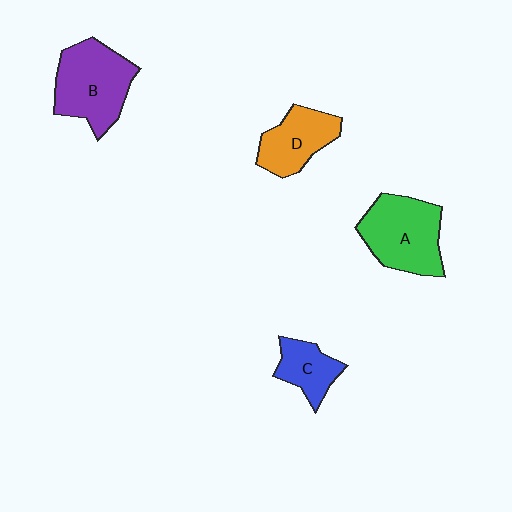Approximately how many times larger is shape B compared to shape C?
Approximately 2.0 times.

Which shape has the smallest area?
Shape C (blue).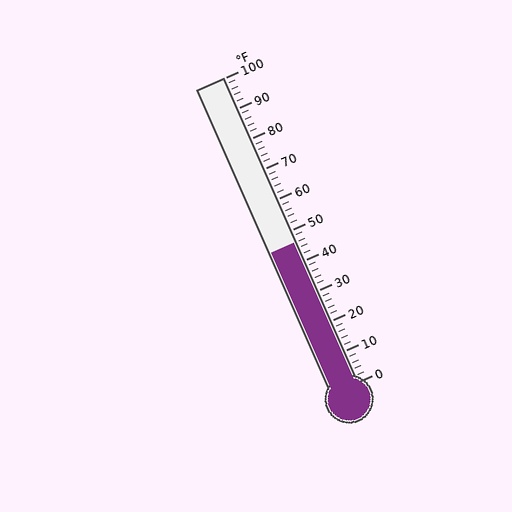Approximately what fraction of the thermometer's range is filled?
The thermometer is filled to approximately 45% of its range.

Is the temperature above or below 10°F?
The temperature is above 10°F.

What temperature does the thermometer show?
The thermometer shows approximately 46°F.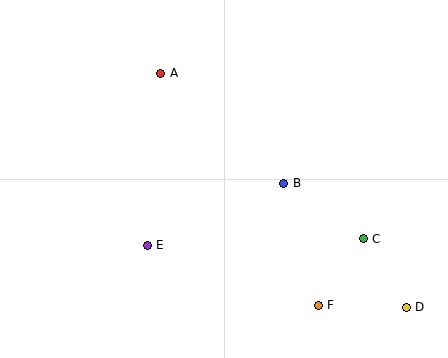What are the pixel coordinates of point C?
Point C is at (363, 239).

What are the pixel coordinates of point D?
Point D is at (406, 307).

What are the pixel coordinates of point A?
Point A is at (161, 73).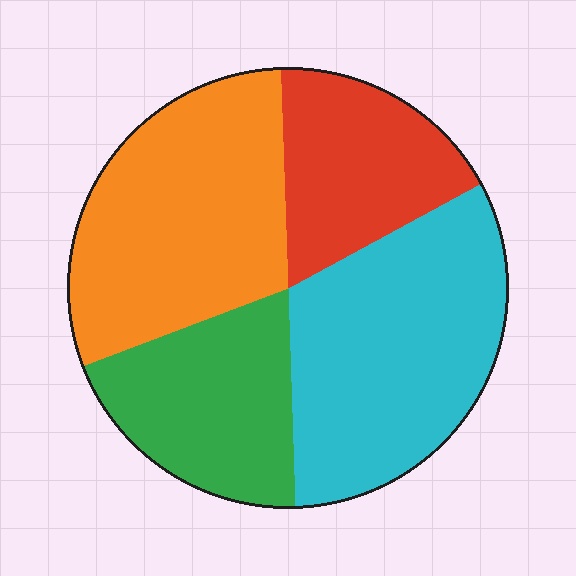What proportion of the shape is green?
Green takes up about one fifth (1/5) of the shape.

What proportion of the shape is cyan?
Cyan covers roughly 30% of the shape.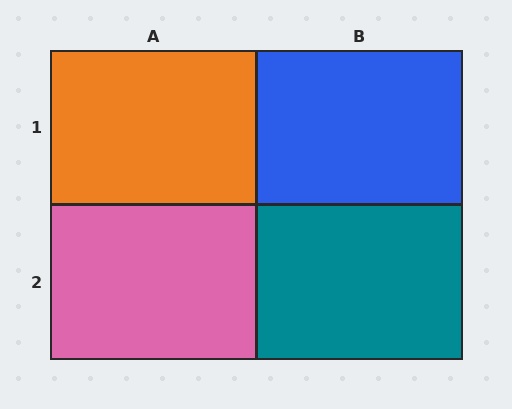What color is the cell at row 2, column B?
Teal.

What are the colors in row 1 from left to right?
Orange, blue.